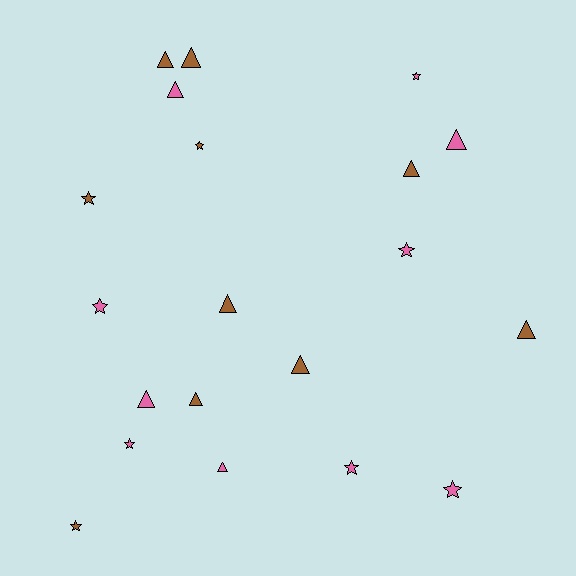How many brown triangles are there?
There are 7 brown triangles.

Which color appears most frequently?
Pink, with 10 objects.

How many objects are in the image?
There are 20 objects.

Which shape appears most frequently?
Triangle, with 11 objects.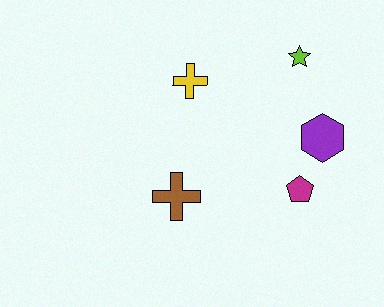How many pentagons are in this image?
There is 1 pentagon.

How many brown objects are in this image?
There is 1 brown object.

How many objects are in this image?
There are 5 objects.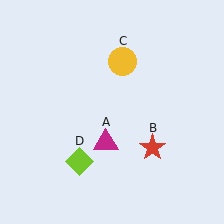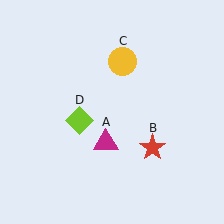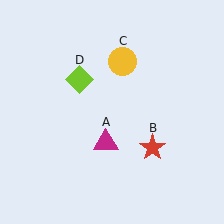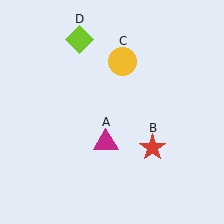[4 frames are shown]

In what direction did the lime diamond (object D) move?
The lime diamond (object D) moved up.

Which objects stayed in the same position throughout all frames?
Magenta triangle (object A) and red star (object B) and yellow circle (object C) remained stationary.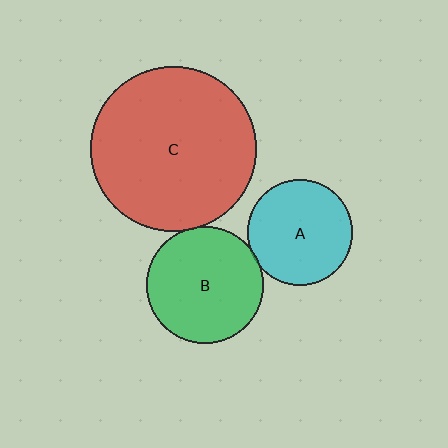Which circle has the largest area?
Circle C (red).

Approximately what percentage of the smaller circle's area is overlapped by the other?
Approximately 5%.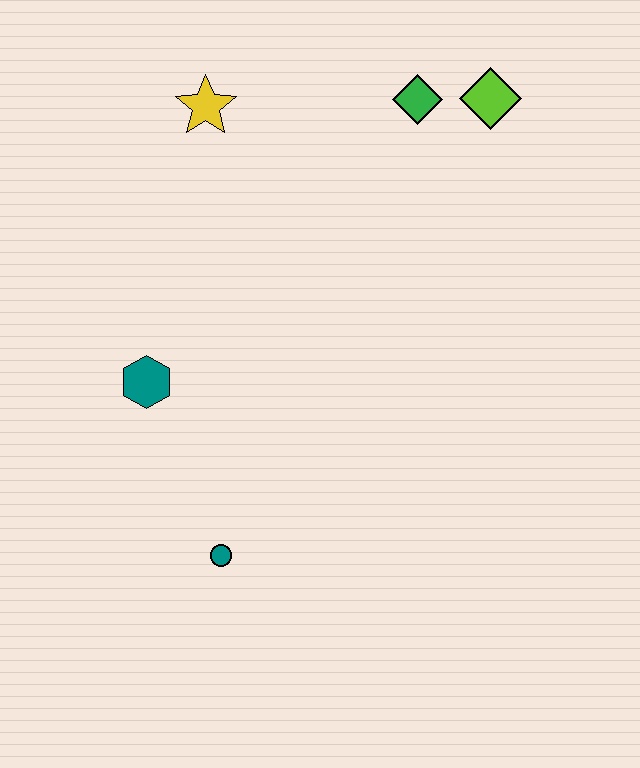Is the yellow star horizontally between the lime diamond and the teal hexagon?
Yes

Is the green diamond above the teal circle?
Yes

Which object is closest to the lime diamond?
The green diamond is closest to the lime diamond.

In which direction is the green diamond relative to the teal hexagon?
The green diamond is above the teal hexagon.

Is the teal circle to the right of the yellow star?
Yes